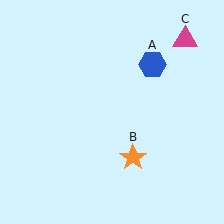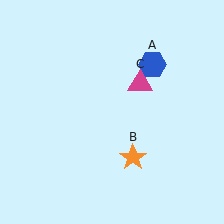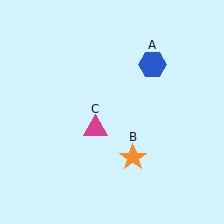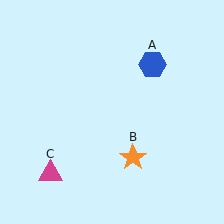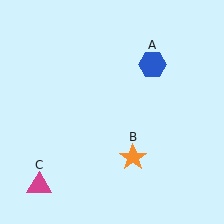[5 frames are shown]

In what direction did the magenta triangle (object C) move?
The magenta triangle (object C) moved down and to the left.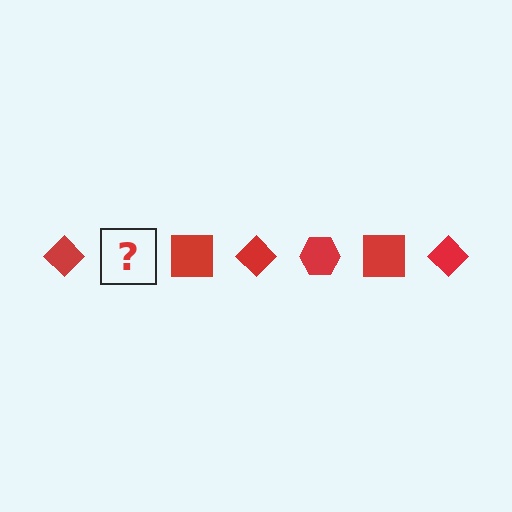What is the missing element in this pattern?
The missing element is a red hexagon.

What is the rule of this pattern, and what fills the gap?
The rule is that the pattern cycles through diamond, hexagon, square shapes in red. The gap should be filled with a red hexagon.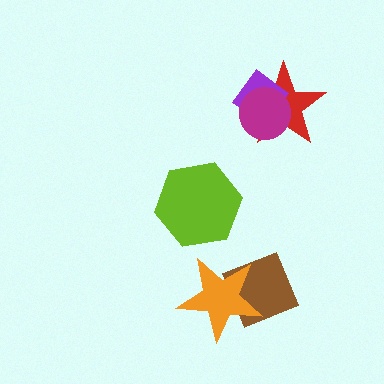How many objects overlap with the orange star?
1 object overlaps with the orange star.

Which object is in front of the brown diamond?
The orange star is in front of the brown diamond.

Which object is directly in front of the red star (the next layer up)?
The purple diamond is directly in front of the red star.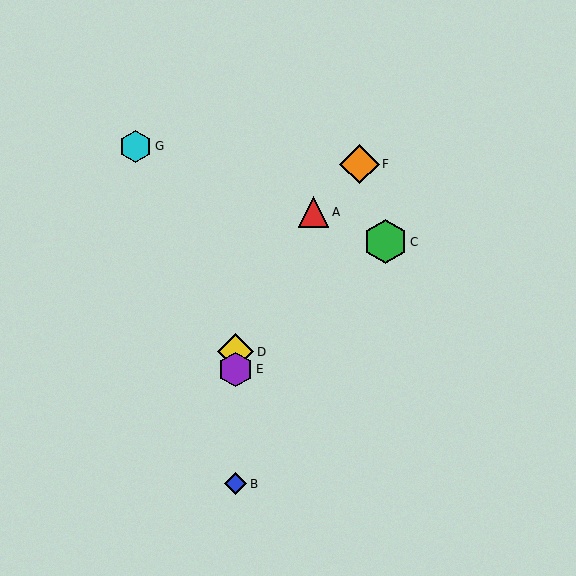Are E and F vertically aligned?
No, E is at x≈235 and F is at x≈359.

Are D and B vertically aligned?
Yes, both are at x≈235.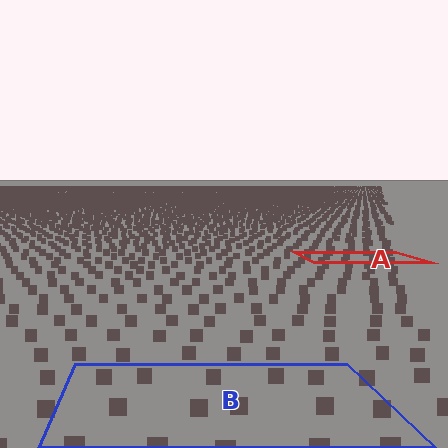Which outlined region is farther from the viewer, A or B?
Region A is farther from the viewer — the texture elements inside it appear smaller and more densely packed.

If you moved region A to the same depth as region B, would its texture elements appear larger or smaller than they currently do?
They would appear larger. At a closer depth, the same texture elements are projected at a bigger on-screen size.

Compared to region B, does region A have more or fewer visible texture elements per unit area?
Region A has more texture elements per unit area — they are packed more densely because it is farther away.